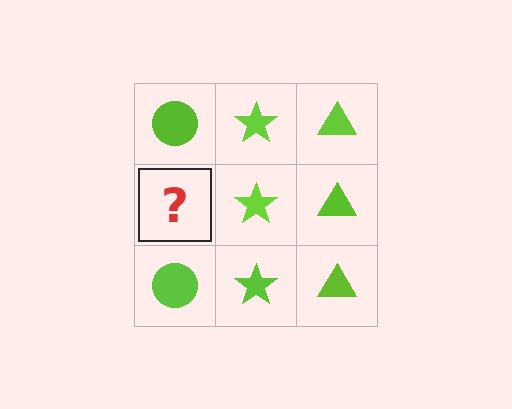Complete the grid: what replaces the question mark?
The question mark should be replaced with a lime circle.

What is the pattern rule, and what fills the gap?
The rule is that each column has a consistent shape. The gap should be filled with a lime circle.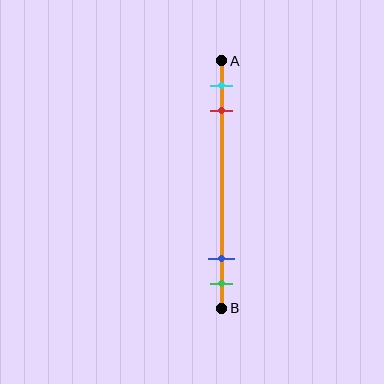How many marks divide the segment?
There are 4 marks dividing the segment.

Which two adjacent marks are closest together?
The blue and green marks are the closest adjacent pair.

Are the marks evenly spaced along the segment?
No, the marks are not evenly spaced.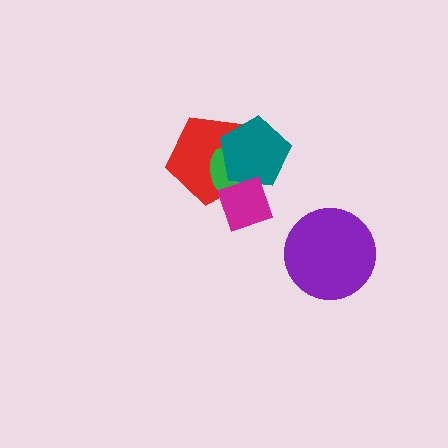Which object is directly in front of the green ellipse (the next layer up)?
The teal pentagon is directly in front of the green ellipse.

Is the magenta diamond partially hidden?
No, no other shape covers it.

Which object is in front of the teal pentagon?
The magenta diamond is in front of the teal pentagon.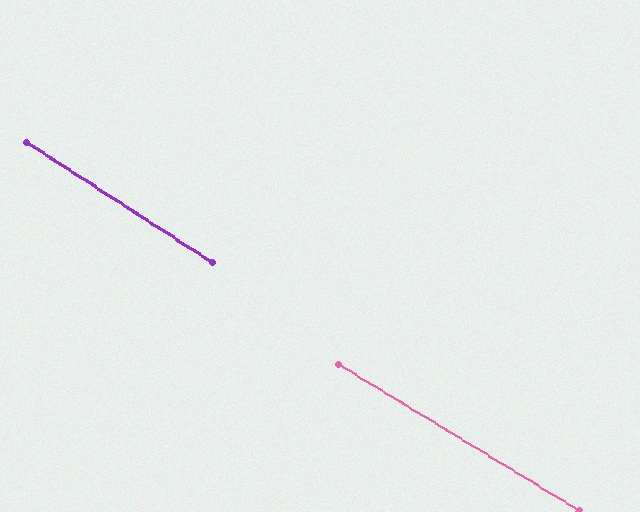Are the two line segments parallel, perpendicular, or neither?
Parallel — their directions differ by only 1.7°.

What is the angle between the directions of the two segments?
Approximately 2 degrees.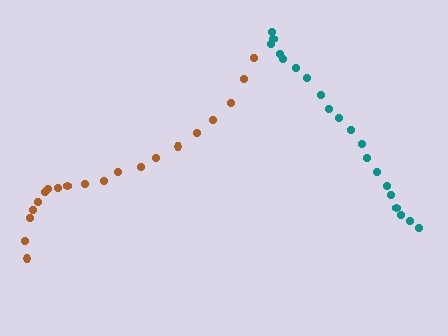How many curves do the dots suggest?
There are 2 distinct paths.